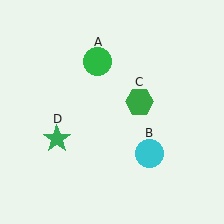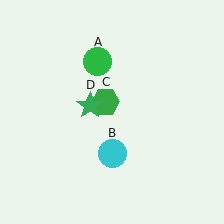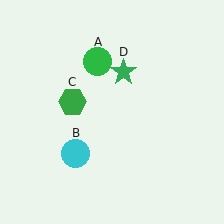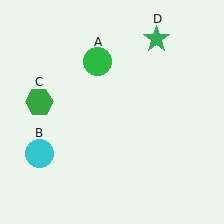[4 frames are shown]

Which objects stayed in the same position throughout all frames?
Green circle (object A) remained stationary.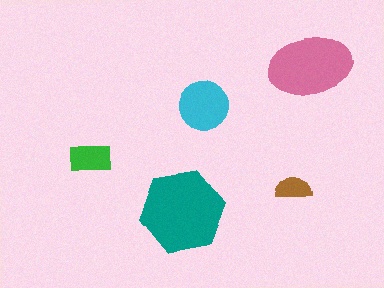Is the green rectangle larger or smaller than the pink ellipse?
Smaller.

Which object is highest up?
The pink ellipse is topmost.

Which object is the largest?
The teal hexagon.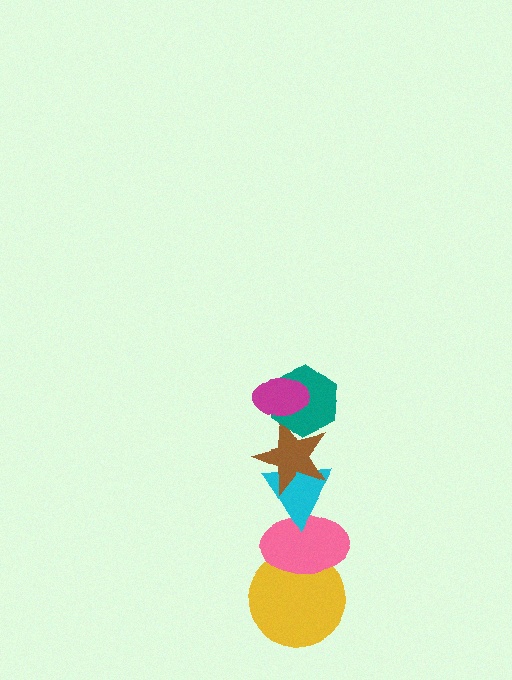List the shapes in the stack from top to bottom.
From top to bottom: the magenta ellipse, the teal hexagon, the brown star, the cyan triangle, the pink ellipse, the yellow circle.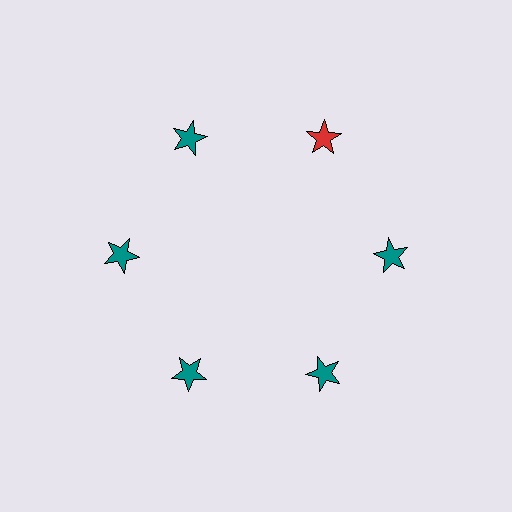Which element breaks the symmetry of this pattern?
The red star at roughly the 1 o'clock position breaks the symmetry. All other shapes are teal stars.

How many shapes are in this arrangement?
There are 6 shapes arranged in a ring pattern.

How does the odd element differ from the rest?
It has a different color: red instead of teal.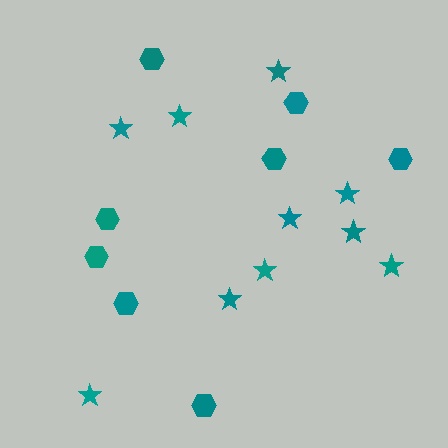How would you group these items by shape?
There are 2 groups: one group of stars (10) and one group of hexagons (8).